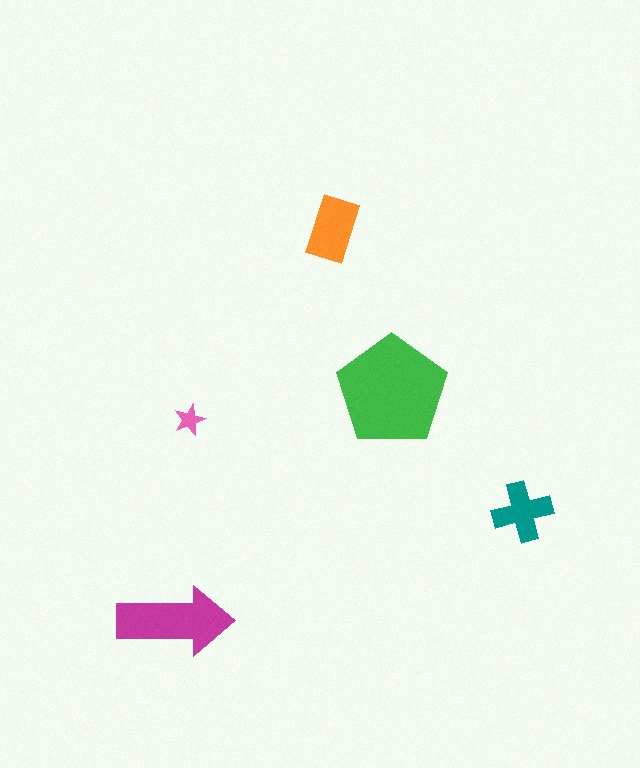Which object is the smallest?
The pink star.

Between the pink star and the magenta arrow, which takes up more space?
The magenta arrow.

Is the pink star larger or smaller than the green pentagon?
Smaller.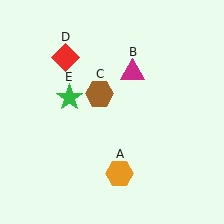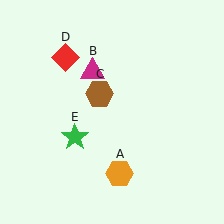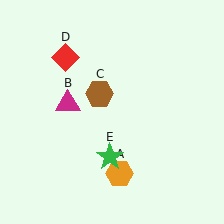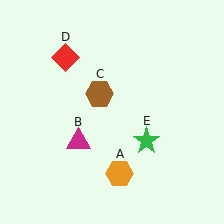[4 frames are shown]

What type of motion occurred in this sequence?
The magenta triangle (object B), green star (object E) rotated counterclockwise around the center of the scene.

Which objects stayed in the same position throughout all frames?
Orange hexagon (object A) and brown hexagon (object C) and red diamond (object D) remained stationary.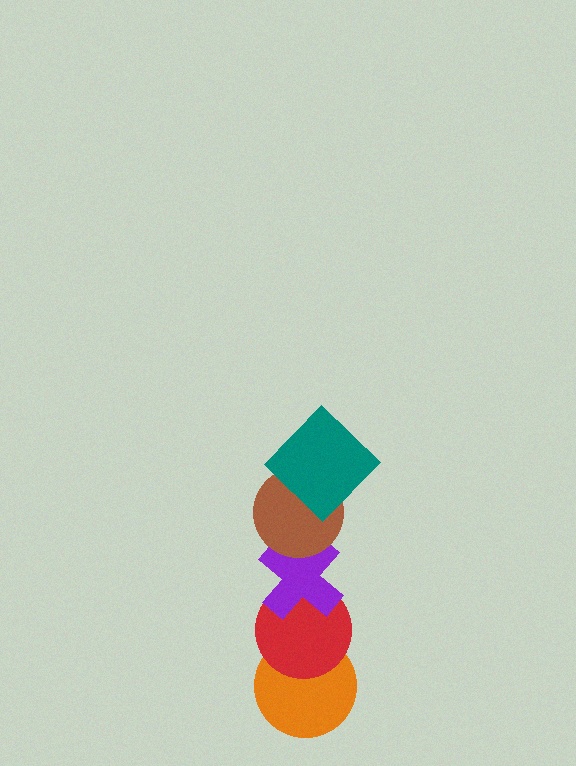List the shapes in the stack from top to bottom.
From top to bottom: the teal diamond, the brown circle, the purple cross, the red circle, the orange circle.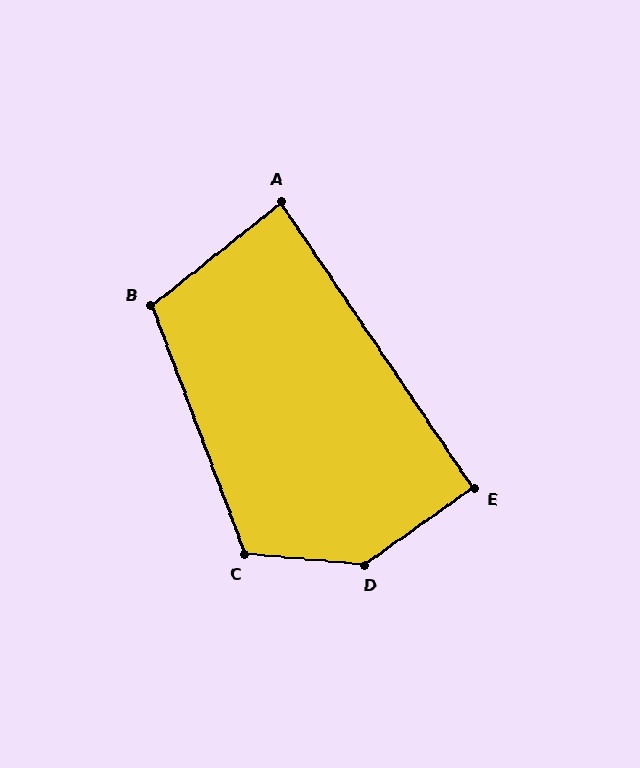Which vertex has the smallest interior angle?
A, at approximately 85 degrees.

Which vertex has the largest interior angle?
D, at approximately 140 degrees.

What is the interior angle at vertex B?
Approximately 108 degrees (obtuse).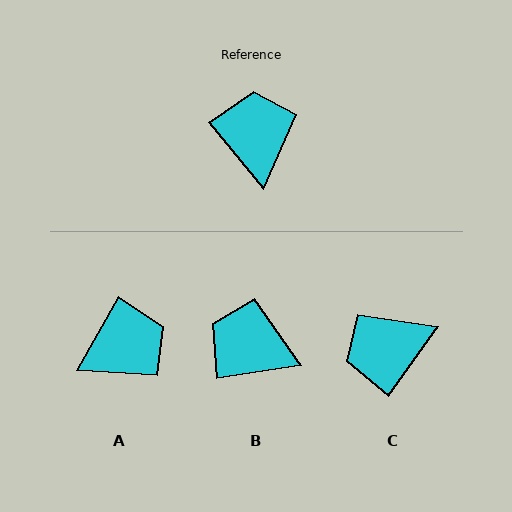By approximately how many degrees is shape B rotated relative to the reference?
Approximately 59 degrees counter-clockwise.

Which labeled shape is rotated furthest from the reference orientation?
C, about 105 degrees away.